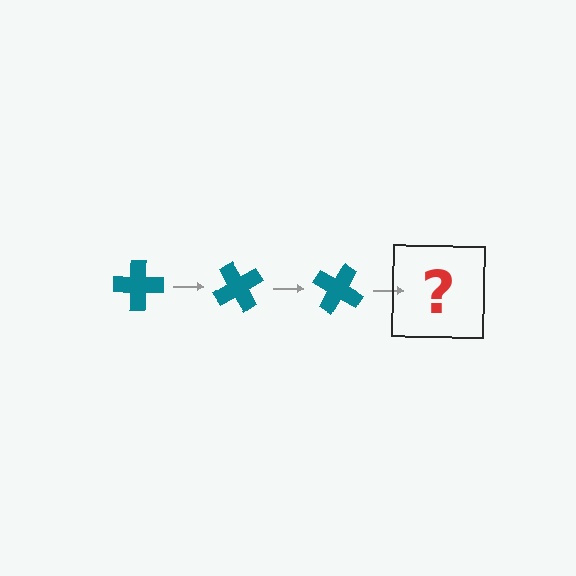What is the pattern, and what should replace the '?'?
The pattern is that the cross rotates 60 degrees each step. The '?' should be a teal cross rotated 180 degrees.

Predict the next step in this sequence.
The next step is a teal cross rotated 180 degrees.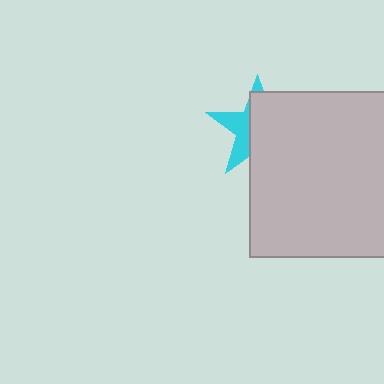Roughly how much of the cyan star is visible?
A small part of it is visible (roughly 38%).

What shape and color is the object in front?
The object in front is a light gray rectangle.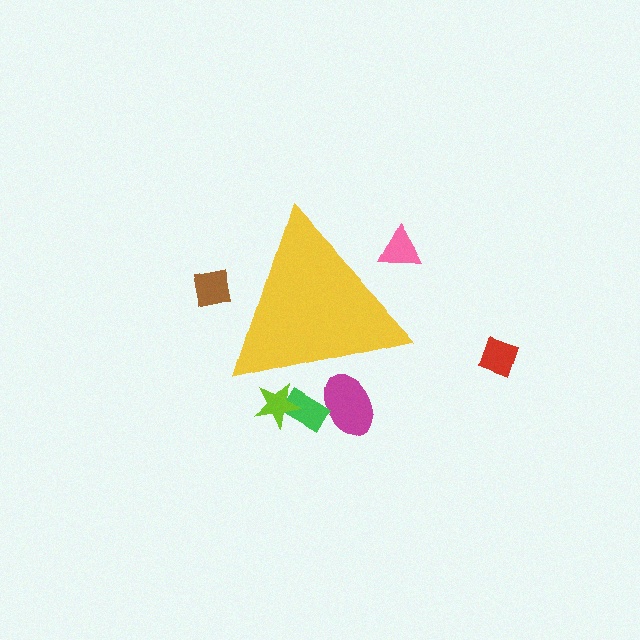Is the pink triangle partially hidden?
Yes, the pink triangle is partially hidden behind the yellow triangle.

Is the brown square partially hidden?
Yes, the brown square is partially hidden behind the yellow triangle.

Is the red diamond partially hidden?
No, the red diamond is fully visible.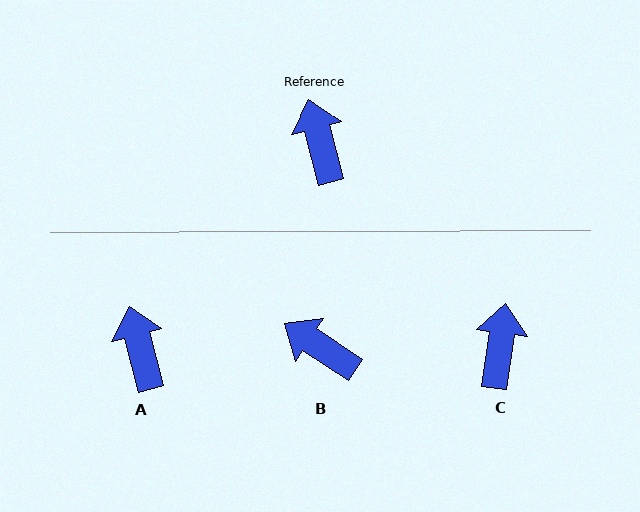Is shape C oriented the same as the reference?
No, it is off by about 22 degrees.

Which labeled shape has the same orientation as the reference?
A.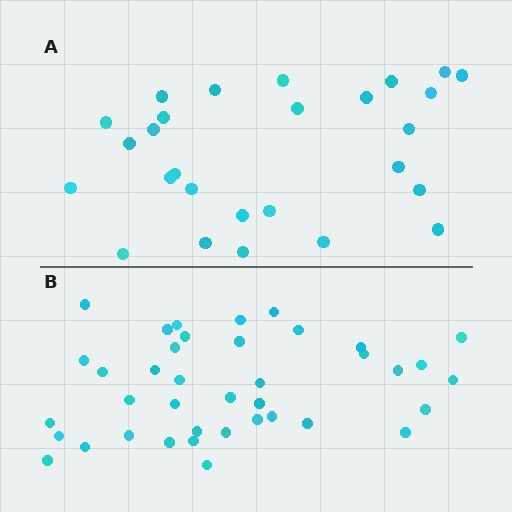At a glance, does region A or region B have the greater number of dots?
Region B (the bottom region) has more dots.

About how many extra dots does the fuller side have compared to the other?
Region B has roughly 12 or so more dots than region A.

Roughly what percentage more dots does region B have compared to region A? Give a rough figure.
About 45% more.